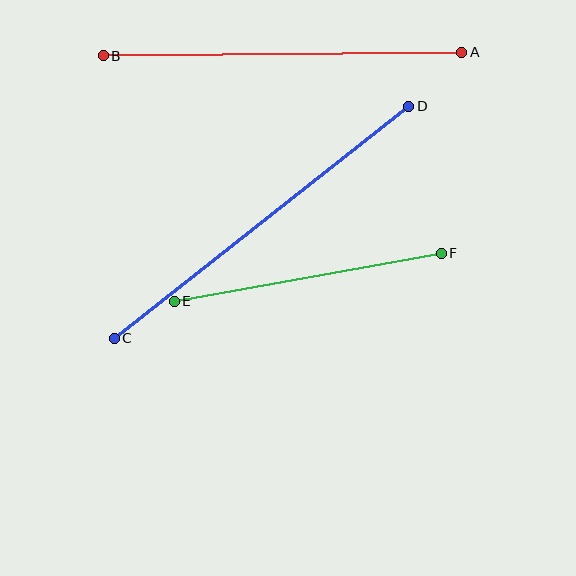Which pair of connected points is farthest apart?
Points C and D are farthest apart.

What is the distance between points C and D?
The distance is approximately 375 pixels.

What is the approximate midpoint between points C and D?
The midpoint is at approximately (262, 222) pixels.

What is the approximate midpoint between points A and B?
The midpoint is at approximately (282, 54) pixels.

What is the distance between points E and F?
The distance is approximately 271 pixels.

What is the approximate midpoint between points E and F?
The midpoint is at approximately (308, 277) pixels.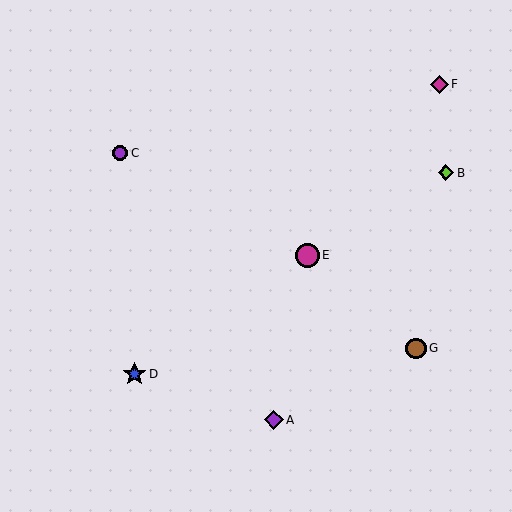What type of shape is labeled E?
Shape E is a magenta circle.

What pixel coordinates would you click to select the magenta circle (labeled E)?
Click at (308, 255) to select the magenta circle E.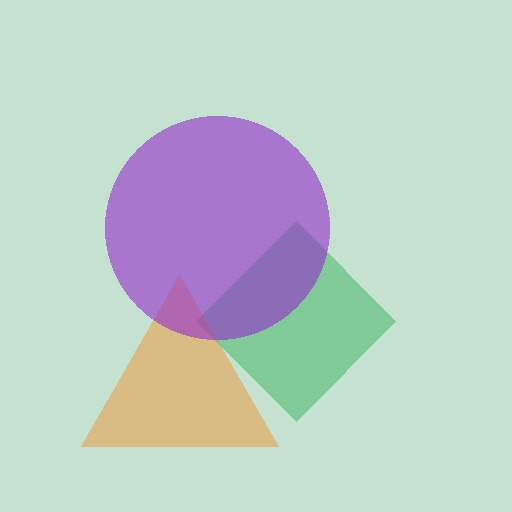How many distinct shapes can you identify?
There are 3 distinct shapes: a green diamond, an orange triangle, a purple circle.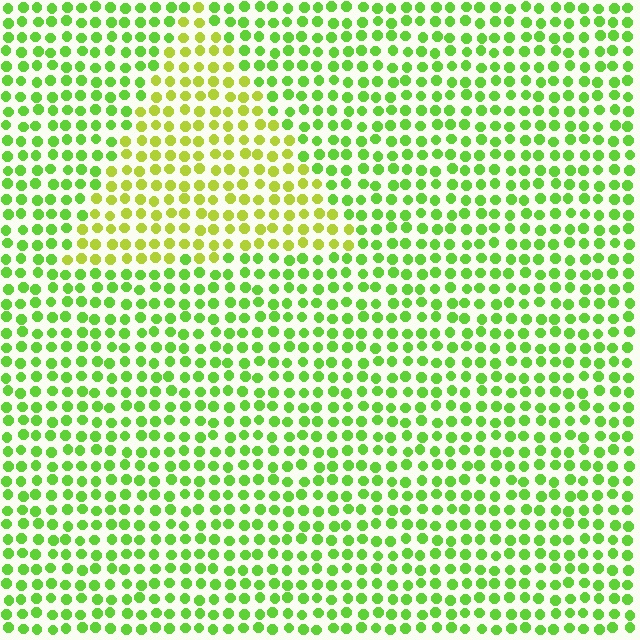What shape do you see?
I see a triangle.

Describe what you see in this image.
The image is filled with small lime elements in a uniform arrangement. A triangle-shaped region is visible where the elements are tinted to a slightly different hue, forming a subtle color boundary.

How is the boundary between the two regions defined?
The boundary is defined purely by a slight shift in hue (about 32 degrees). Spacing, size, and orientation are identical on both sides.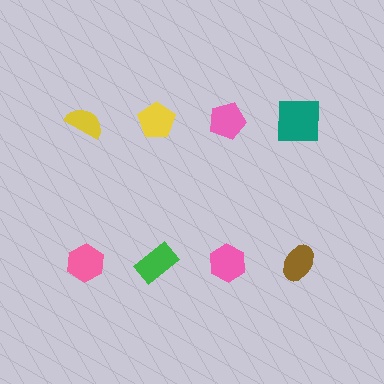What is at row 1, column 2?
A yellow pentagon.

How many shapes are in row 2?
4 shapes.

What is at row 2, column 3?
A pink hexagon.